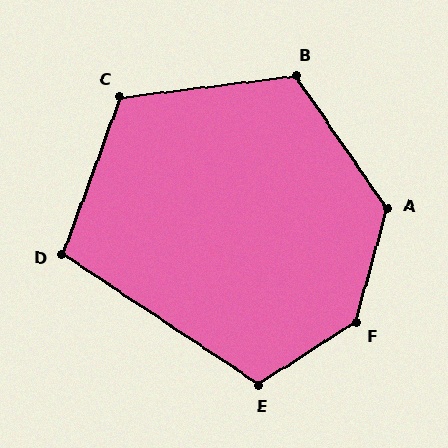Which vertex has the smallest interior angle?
D, at approximately 104 degrees.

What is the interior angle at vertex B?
Approximately 118 degrees (obtuse).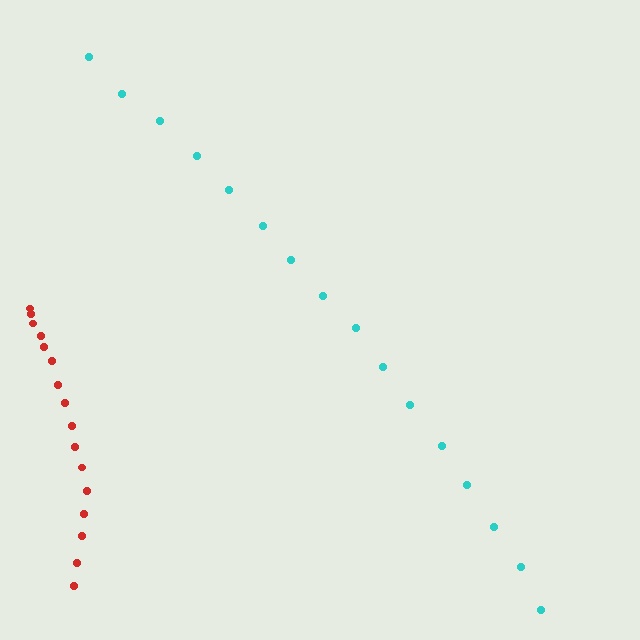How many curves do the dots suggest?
There are 2 distinct paths.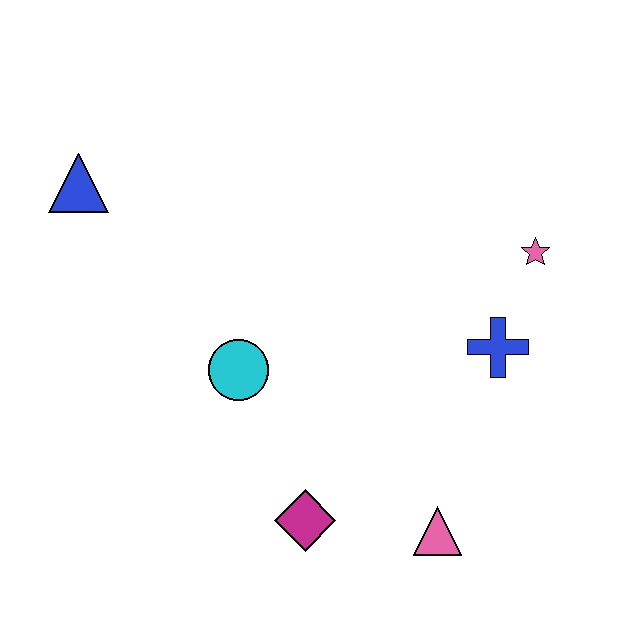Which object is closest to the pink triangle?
The magenta diamond is closest to the pink triangle.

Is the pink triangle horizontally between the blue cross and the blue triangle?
Yes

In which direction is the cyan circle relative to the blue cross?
The cyan circle is to the left of the blue cross.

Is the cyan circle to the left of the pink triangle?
Yes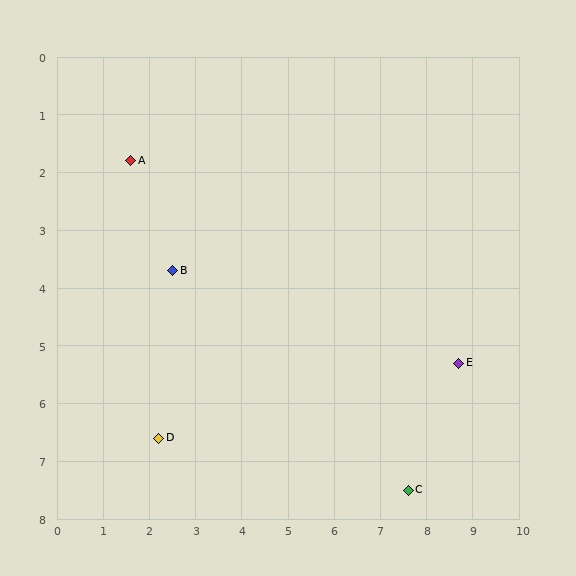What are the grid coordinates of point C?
Point C is at approximately (7.6, 7.5).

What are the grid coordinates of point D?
Point D is at approximately (2.2, 6.6).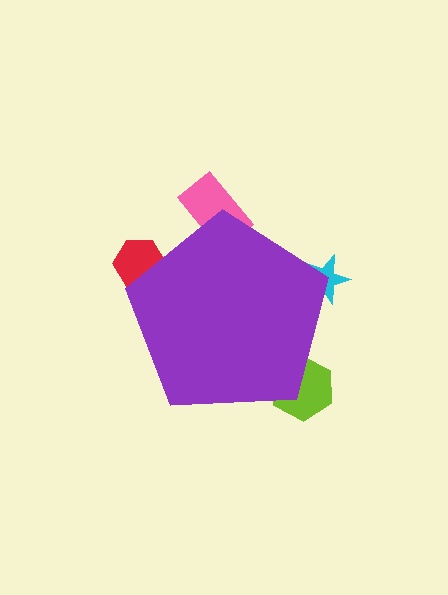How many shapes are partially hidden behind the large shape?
4 shapes are partially hidden.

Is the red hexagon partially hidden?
Yes, the red hexagon is partially hidden behind the purple pentagon.